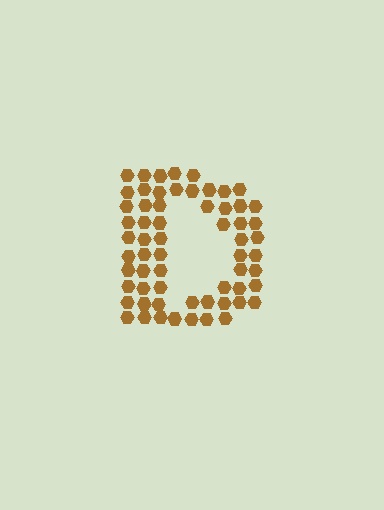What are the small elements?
The small elements are hexagons.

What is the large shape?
The large shape is the letter D.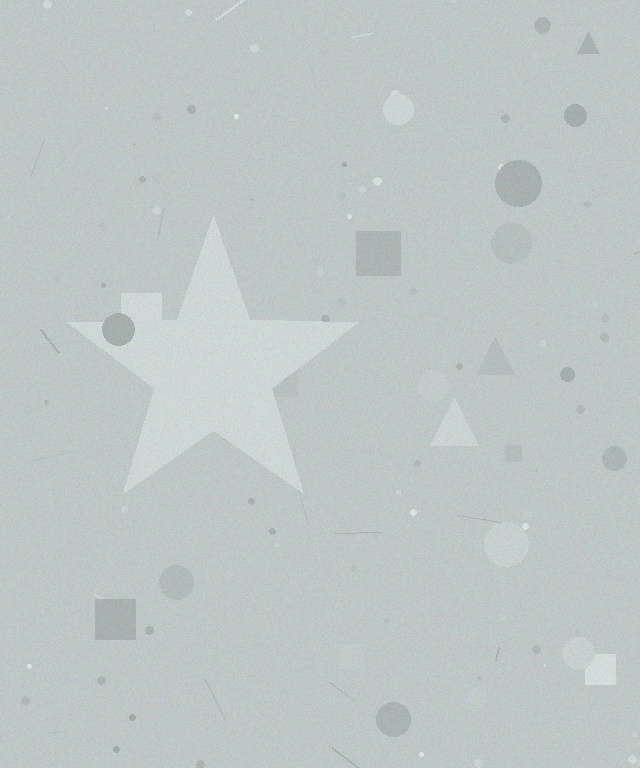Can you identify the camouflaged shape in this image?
The camouflaged shape is a star.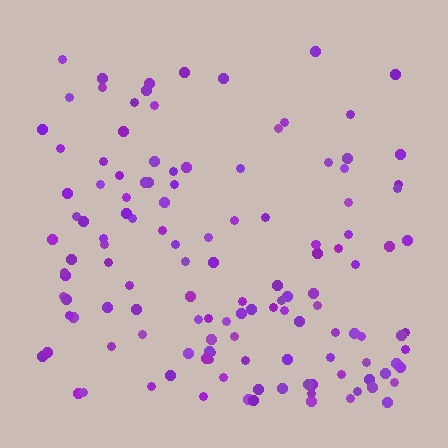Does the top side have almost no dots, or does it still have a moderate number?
Still a moderate number, just noticeably fewer than the bottom.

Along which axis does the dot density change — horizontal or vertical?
Vertical.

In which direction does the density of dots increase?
From top to bottom, with the bottom side densest.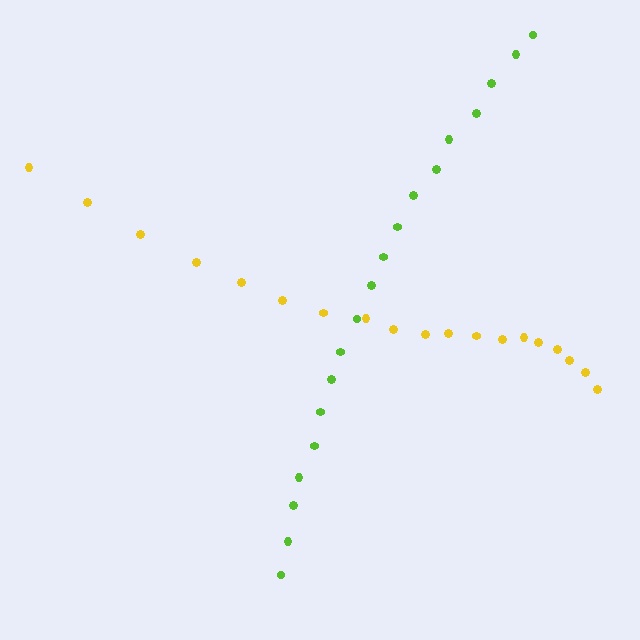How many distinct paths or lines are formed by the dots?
There are 2 distinct paths.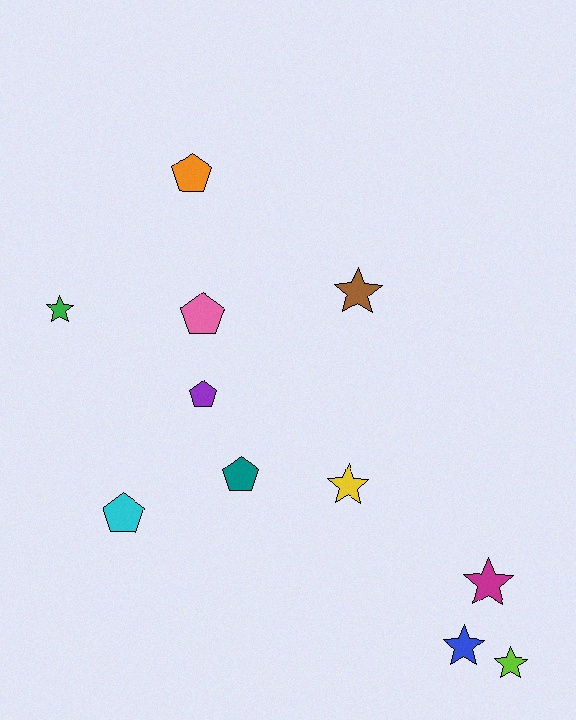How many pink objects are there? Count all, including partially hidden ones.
There is 1 pink object.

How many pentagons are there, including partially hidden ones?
There are 5 pentagons.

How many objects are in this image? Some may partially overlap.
There are 11 objects.